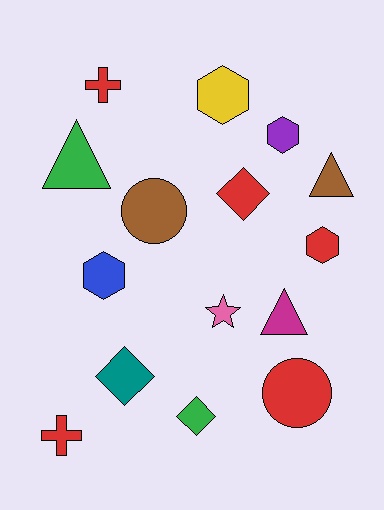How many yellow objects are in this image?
There is 1 yellow object.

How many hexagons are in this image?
There are 4 hexagons.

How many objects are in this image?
There are 15 objects.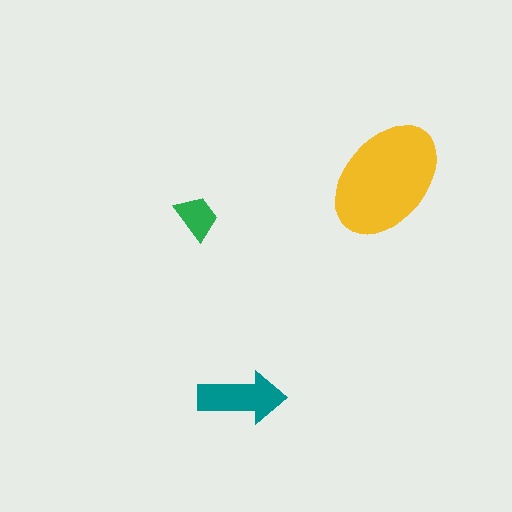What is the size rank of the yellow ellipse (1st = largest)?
1st.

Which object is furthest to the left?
The green trapezoid is leftmost.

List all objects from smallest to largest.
The green trapezoid, the teal arrow, the yellow ellipse.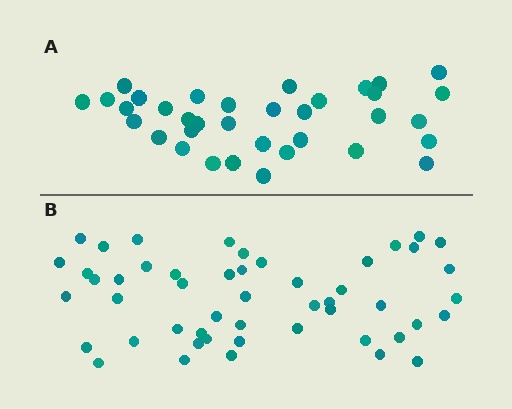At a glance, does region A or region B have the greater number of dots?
Region B (the bottom region) has more dots.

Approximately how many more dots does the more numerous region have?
Region B has approximately 15 more dots than region A.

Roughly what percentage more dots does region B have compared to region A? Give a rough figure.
About 45% more.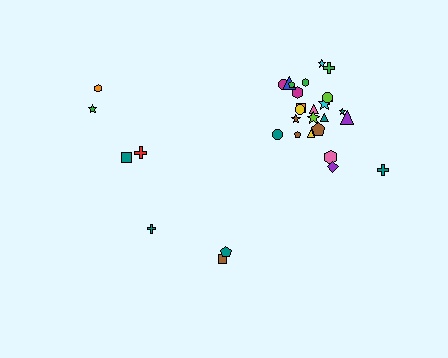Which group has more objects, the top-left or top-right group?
The top-right group.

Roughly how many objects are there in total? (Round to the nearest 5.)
Roughly 30 objects in total.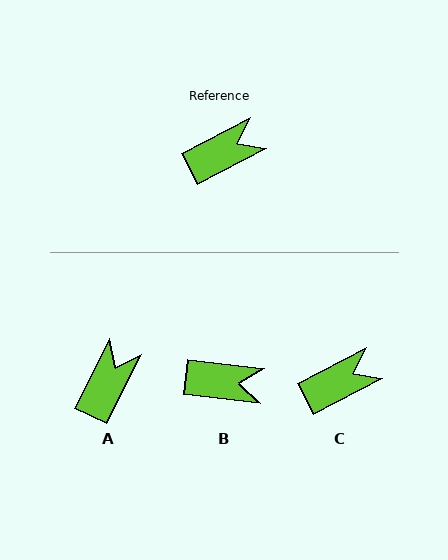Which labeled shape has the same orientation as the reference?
C.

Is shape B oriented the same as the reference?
No, it is off by about 34 degrees.